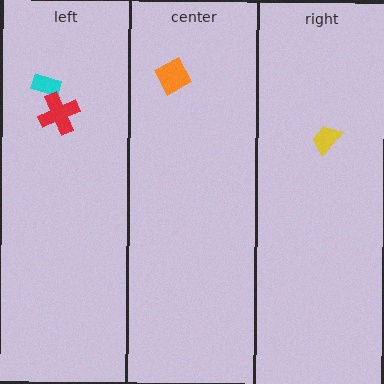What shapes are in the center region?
The orange diamond.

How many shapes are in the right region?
1.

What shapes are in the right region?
The yellow trapezoid.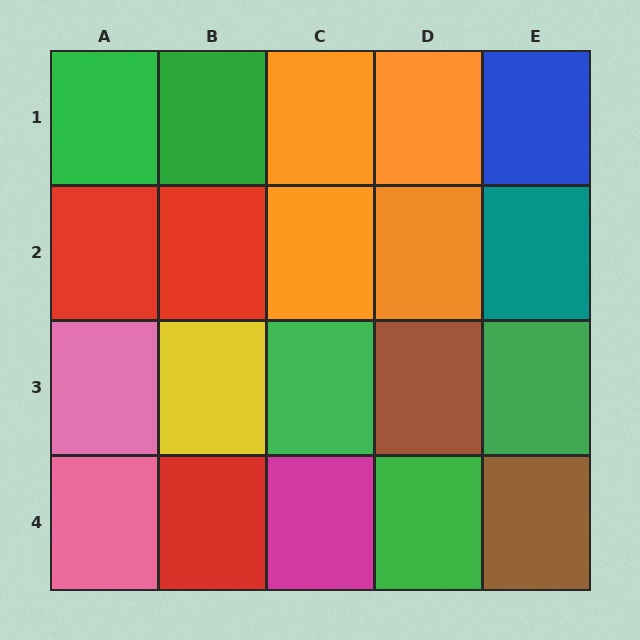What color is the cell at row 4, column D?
Green.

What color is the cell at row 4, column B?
Red.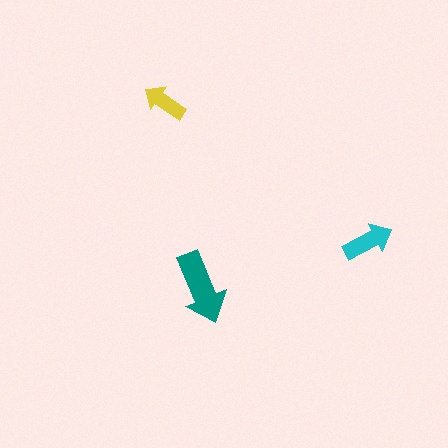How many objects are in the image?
There are 3 objects in the image.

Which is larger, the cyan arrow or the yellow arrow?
The cyan one.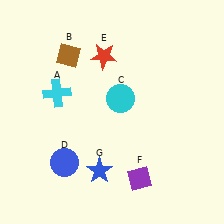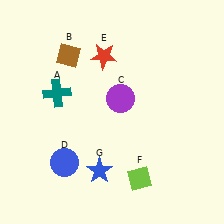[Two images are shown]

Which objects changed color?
A changed from cyan to teal. C changed from cyan to purple. F changed from purple to lime.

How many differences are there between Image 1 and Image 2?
There are 3 differences between the two images.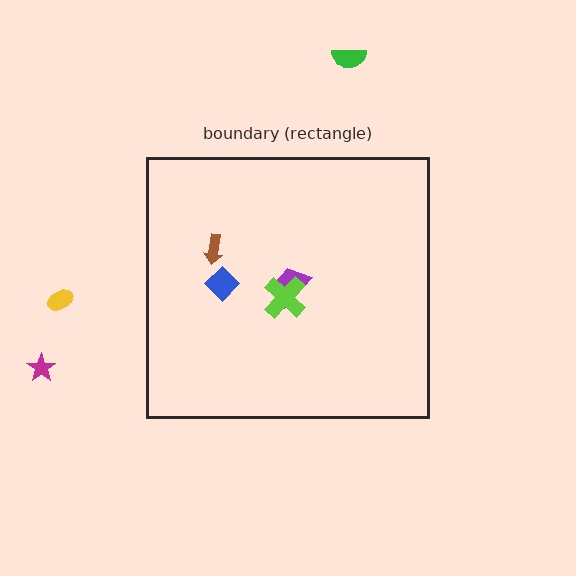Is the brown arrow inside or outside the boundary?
Inside.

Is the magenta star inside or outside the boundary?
Outside.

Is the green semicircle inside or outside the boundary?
Outside.